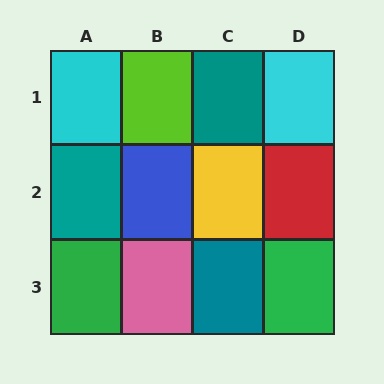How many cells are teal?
3 cells are teal.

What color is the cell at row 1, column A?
Cyan.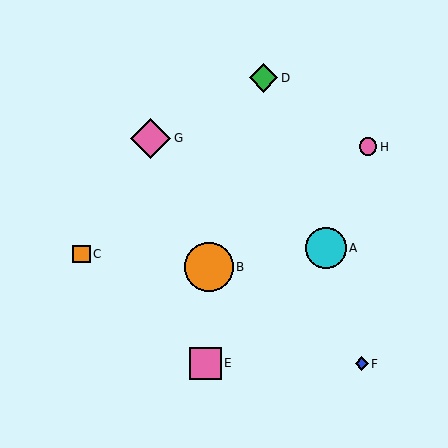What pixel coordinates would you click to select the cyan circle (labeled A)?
Click at (326, 248) to select the cyan circle A.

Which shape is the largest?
The orange circle (labeled B) is the largest.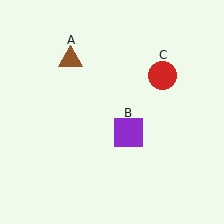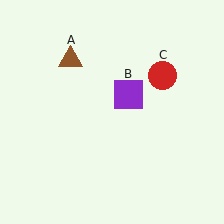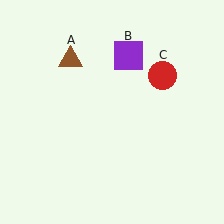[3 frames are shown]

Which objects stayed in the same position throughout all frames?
Brown triangle (object A) and red circle (object C) remained stationary.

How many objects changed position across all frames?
1 object changed position: purple square (object B).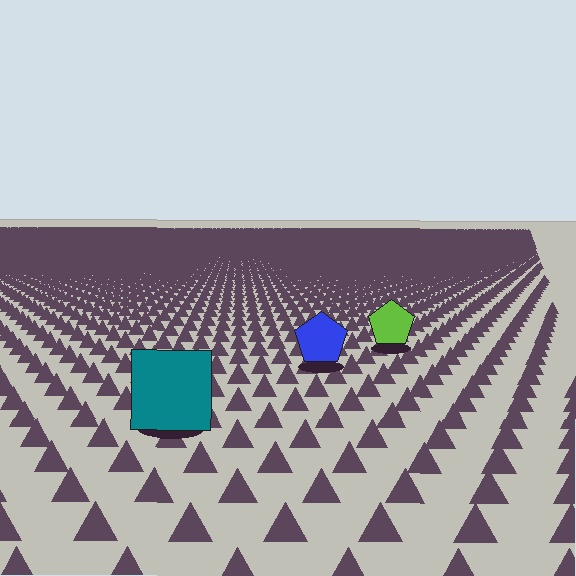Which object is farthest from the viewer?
The lime pentagon is farthest from the viewer. It appears smaller and the ground texture around it is denser.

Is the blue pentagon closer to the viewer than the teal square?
No. The teal square is closer — you can tell from the texture gradient: the ground texture is coarser near it.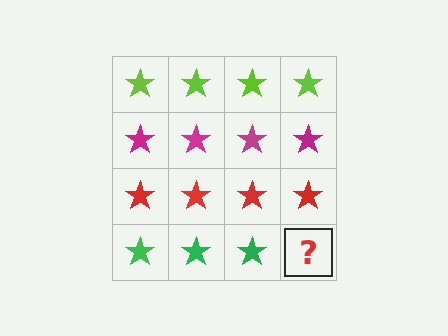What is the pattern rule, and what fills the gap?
The rule is that each row has a consistent color. The gap should be filled with a green star.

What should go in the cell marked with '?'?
The missing cell should contain a green star.